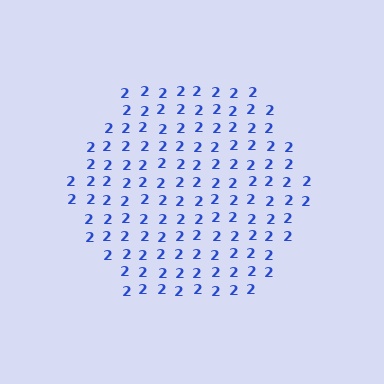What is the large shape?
The large shape is a hexagon.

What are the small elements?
The small elements are digit 2's.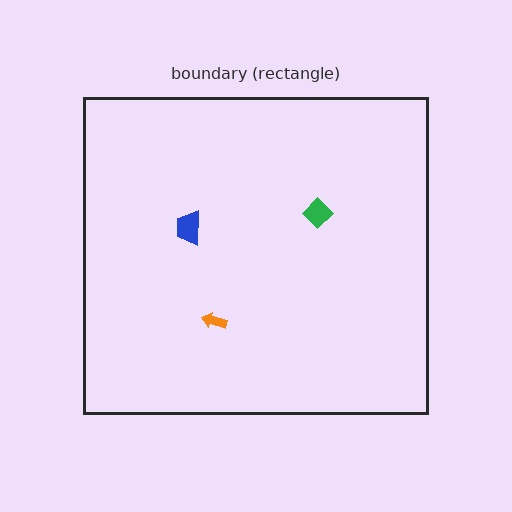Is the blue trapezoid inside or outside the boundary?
Inside.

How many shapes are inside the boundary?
3 inside, 0 outside.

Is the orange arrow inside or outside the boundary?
Inside.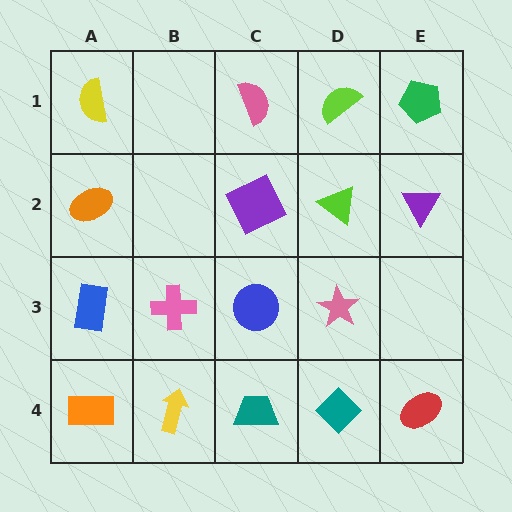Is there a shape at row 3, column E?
No, that cell is empty.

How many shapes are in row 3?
4 shapes.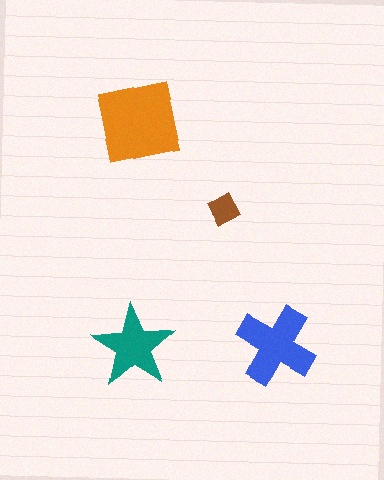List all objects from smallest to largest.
The brown diamond, the teal star, the blue cross, the orange square.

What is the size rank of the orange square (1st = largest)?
1st.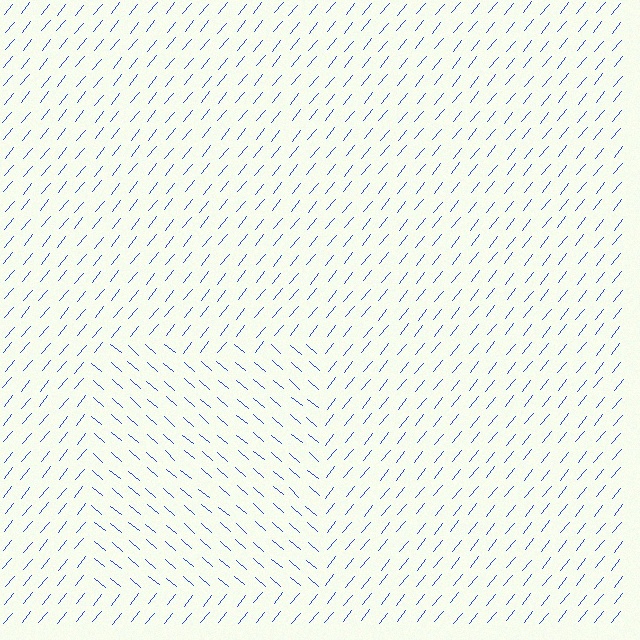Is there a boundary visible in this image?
Yes, there is a texture boundary formed by a change in line orientation.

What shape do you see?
I see a rectangle.